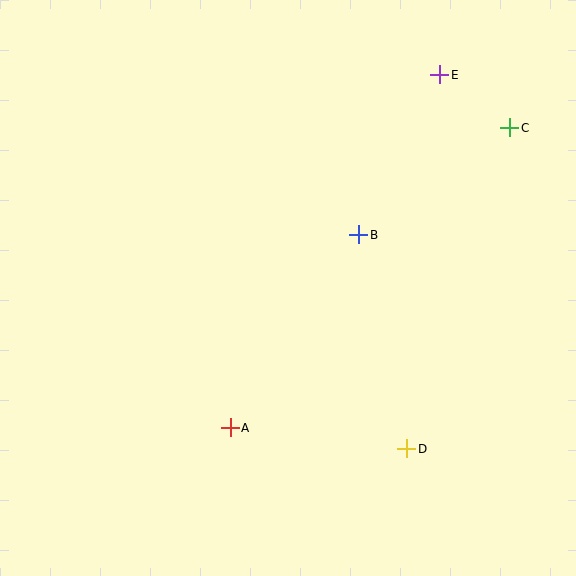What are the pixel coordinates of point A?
Point A is at (230, 428).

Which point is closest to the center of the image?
Point B at (359, 235) is closest to the center.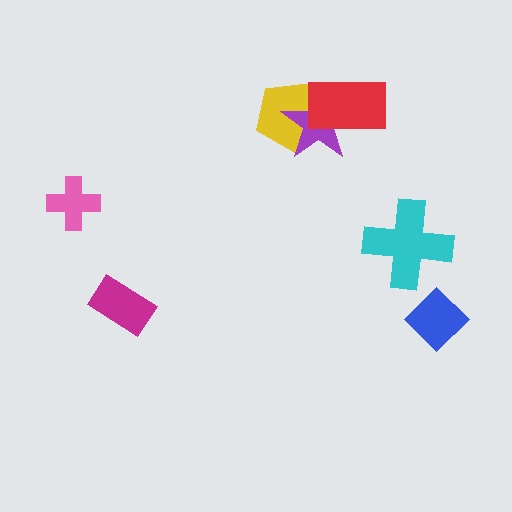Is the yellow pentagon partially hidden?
Yes, it is partially covered by another shape.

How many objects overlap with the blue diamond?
0 objects overlap with the blue diamond.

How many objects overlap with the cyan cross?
0 objects overlap with the cyan cross.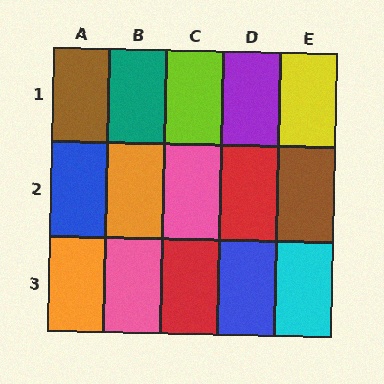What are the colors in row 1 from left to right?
Brown, teal, lime, purple, yellow.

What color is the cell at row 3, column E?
Cyan.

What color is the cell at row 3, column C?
Red.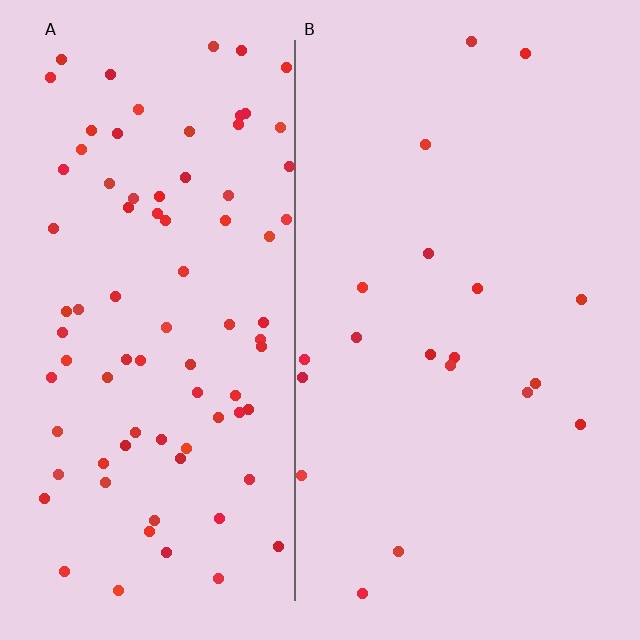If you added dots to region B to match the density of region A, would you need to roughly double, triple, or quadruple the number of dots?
Approximately quadruple.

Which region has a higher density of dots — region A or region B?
A (the left).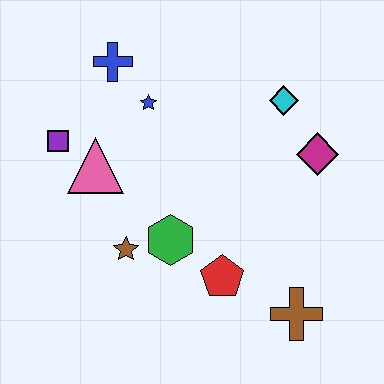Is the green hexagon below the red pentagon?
No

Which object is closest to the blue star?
The blue cross is closest to the blue star.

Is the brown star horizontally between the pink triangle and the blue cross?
No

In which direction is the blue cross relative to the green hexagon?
The blue cross is above the green hexagon.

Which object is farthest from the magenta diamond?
The purple square is farthest from the magenta diamond.